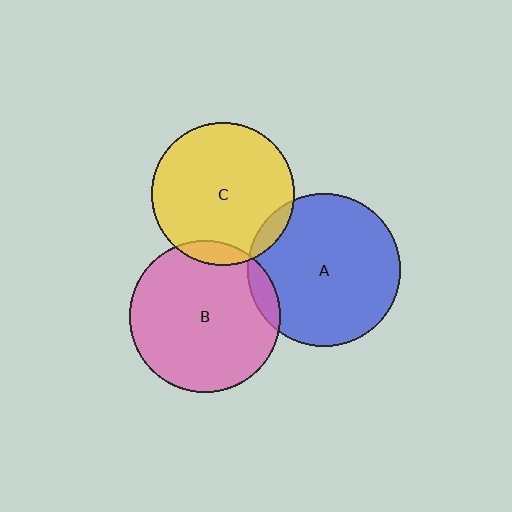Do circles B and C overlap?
Yes.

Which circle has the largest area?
Circle A (blue).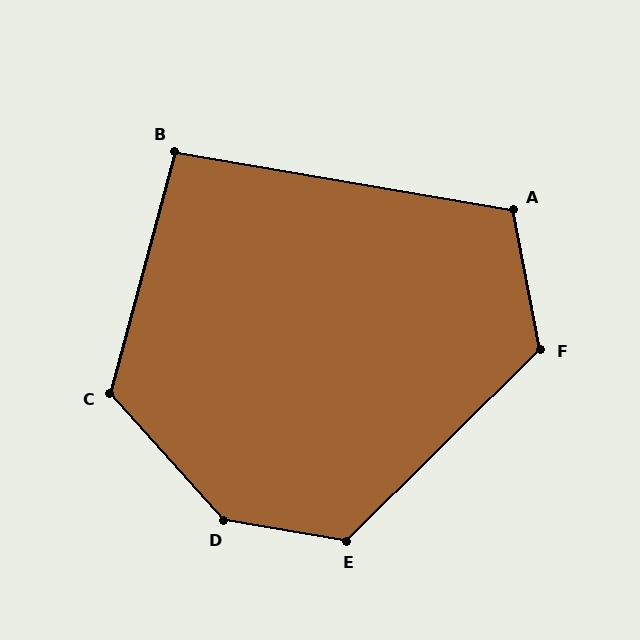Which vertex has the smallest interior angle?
B, at approximately 95 degrees.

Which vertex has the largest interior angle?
D, at approximately 141 degrees.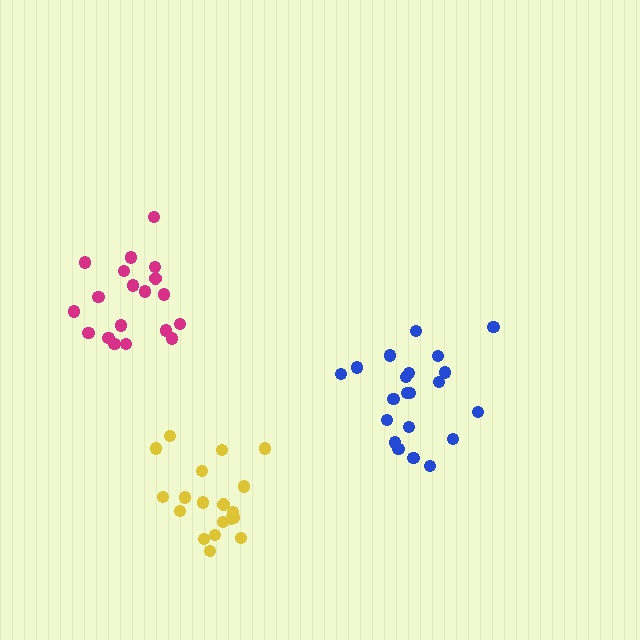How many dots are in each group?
Group 1: 19 dots, Group 2: 21 dots, Group 3: 19 dots (59 total).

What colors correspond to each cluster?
The clusters are colored: magenta, blue, yellow.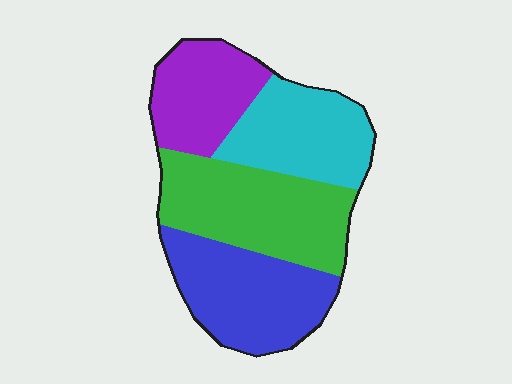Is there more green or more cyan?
Green.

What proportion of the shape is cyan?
Cyan takes up less than a quarter of the shape.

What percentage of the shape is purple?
Purple covers around 20% of the shape.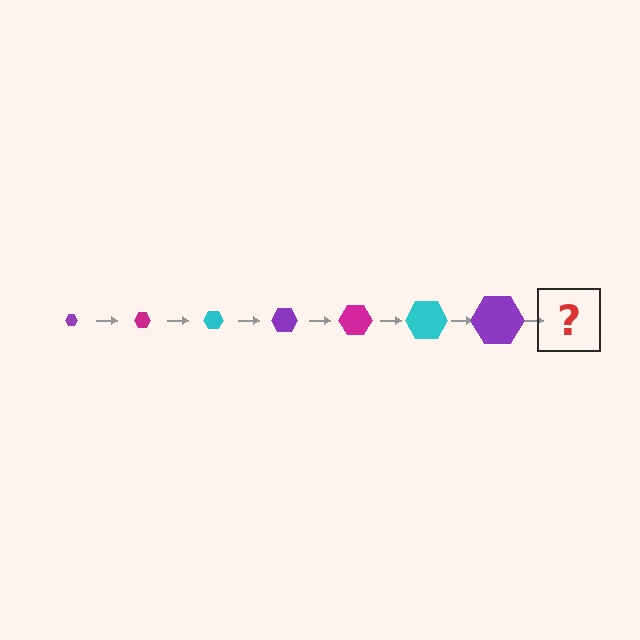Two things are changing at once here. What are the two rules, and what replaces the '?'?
The two rules are that the hexagon grows larger each step and the color cycles through purple, magenta, and cyan. The '?' should be a magenta hexagon, larger than the previous one.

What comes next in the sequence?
The next element should be a magenta hexagon, larger than the previous one.